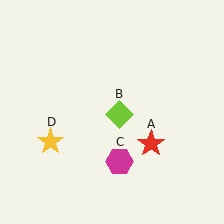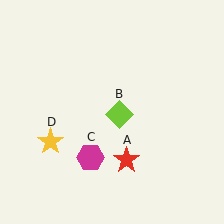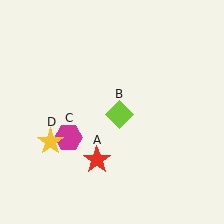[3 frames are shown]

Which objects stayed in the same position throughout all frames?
Lime diamond (object B) and yellow star (object D) remained stationary.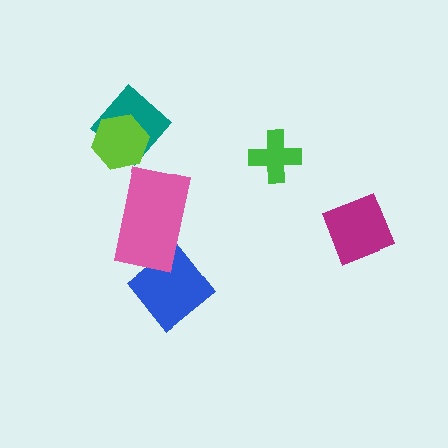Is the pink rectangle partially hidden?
No, no other shape covers it.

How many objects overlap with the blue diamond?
1 object overlaps with the blue diamond.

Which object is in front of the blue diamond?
The pink rectangle is in front of the blue diamond.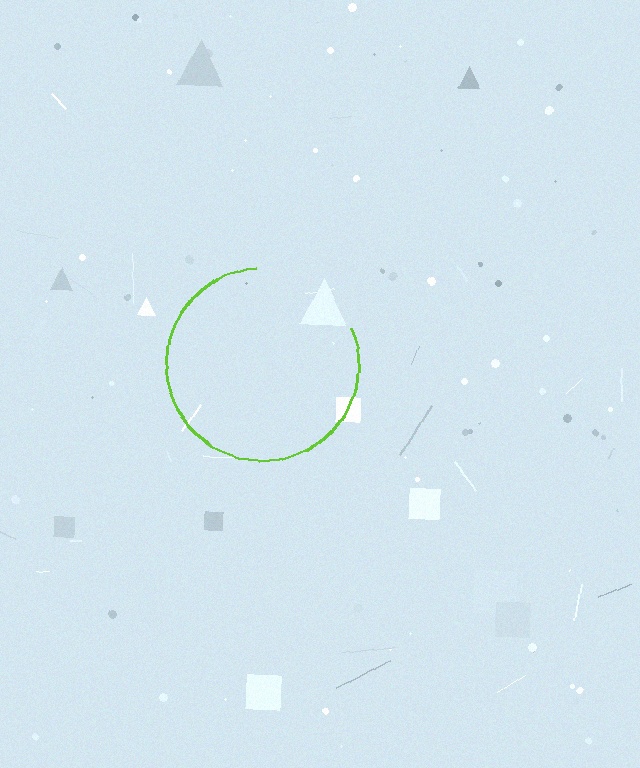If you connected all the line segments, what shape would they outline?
They would outline a circle.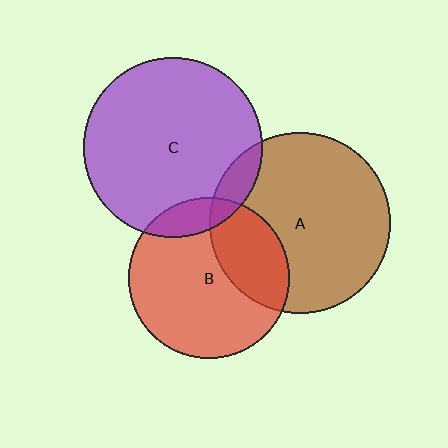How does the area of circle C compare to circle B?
Approximately 1.3 times.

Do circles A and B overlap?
Yes.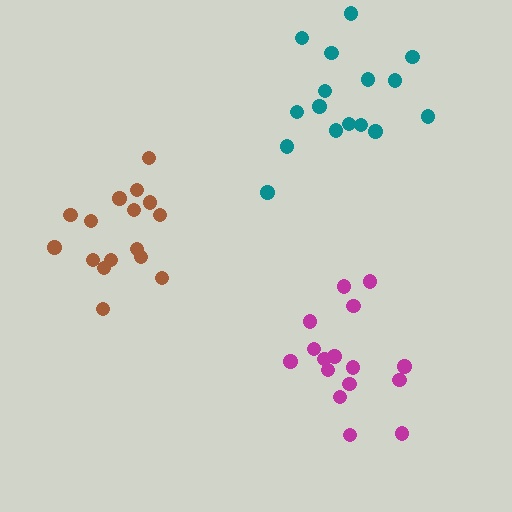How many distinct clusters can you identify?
There are 3 distinct clusters.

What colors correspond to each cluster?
The clusters are colored: brown, teal, magenta.